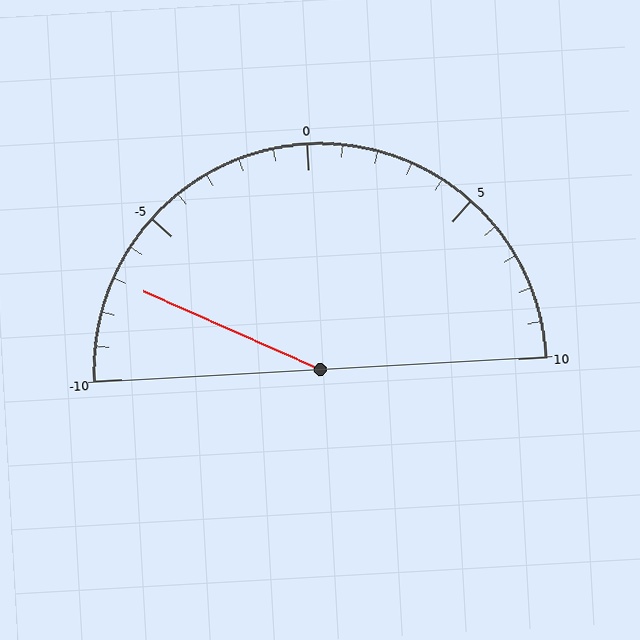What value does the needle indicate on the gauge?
The needle indicates approximately -7.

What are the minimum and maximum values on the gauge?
The gauge ranges from -10 to 10.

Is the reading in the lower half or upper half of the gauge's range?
The reading is in the lower half of the range (-10 to 10).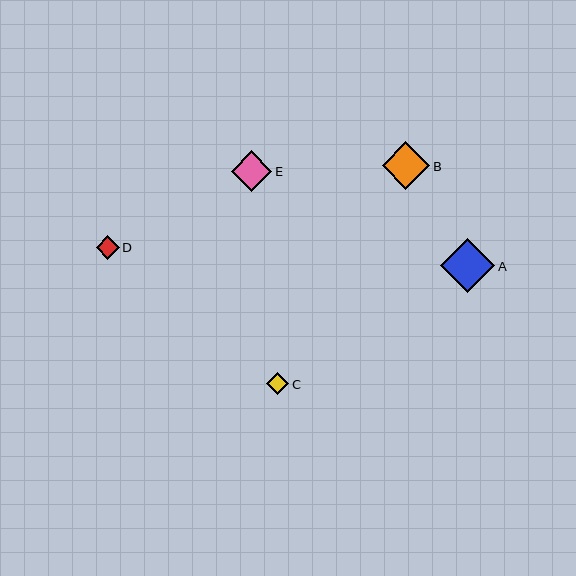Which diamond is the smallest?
Diamond C is the smallest with a size of approximately 22 pixels.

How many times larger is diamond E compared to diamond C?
Diamond E is approximately 1.8 times the size of diamond C.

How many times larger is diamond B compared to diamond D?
Diamond B is approximately 2.0 times the size of diamond D.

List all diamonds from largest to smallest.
From largest to smallest: A, B, E, D, C.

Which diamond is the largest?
Diamond A is the largest with a size of approximately 54 pixels.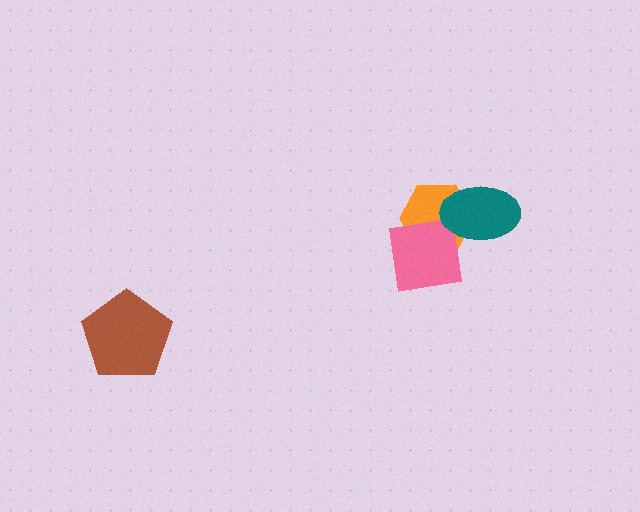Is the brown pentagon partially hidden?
No, no other shape covers it.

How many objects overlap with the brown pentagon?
0 objects overlap with the brown pentagon.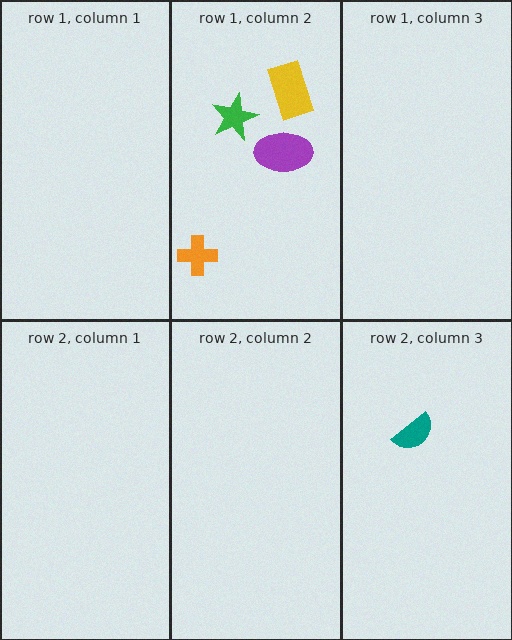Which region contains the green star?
The row 1, column 2 region.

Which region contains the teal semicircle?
The row 2, column 3 region.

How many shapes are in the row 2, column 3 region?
1.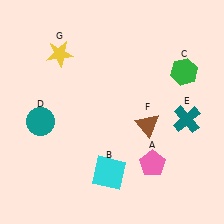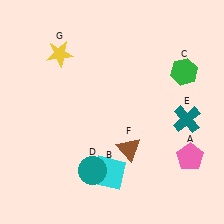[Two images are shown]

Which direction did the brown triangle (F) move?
The brown triangle (F) moved down.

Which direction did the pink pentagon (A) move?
The pink pentagon (A) moved right.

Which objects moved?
The objects that moved are: the pink pentagon (A), the teal circle (D), the brown triangle (F).